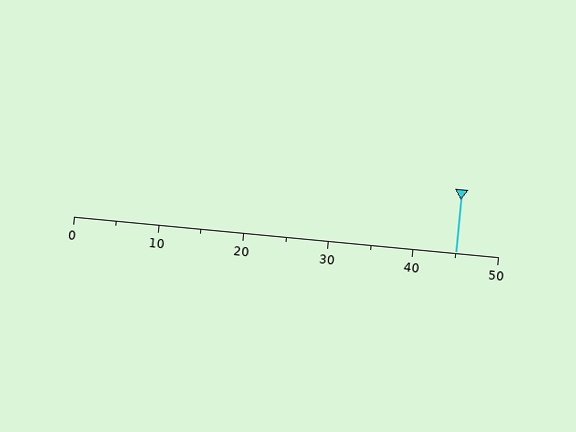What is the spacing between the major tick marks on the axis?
The major ticks are spaced 10 apart.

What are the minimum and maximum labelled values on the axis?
The axis runs from 0 to 50.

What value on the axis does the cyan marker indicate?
The marker indicates approximately 45.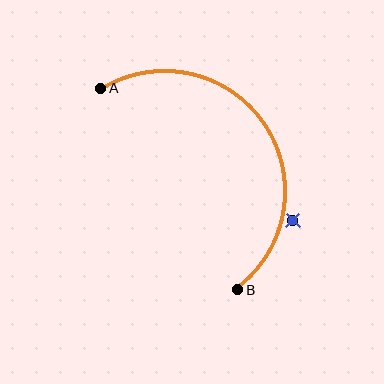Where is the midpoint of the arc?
The arc midpoint is the point on the curve farthest from the straight line joining A and B. It sits above and to the right of that line.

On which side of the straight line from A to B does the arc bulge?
The arc bulges above and to the right of the straight line connecting A and B.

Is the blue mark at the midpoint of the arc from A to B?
No — the blue mark does not lie on the arc at all. It sits slightly outside the curve.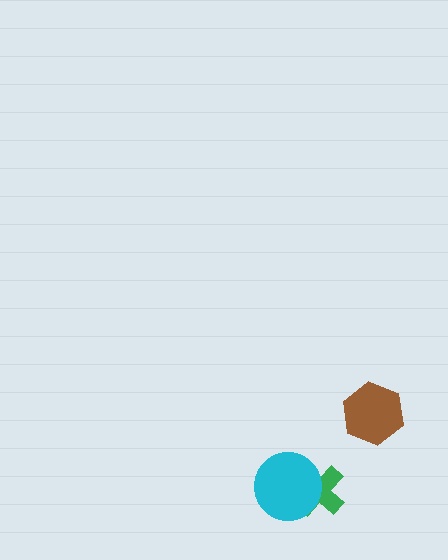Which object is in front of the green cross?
The cyan circle is in front of the green cross.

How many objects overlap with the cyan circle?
1 object overlaps with the cyan circle.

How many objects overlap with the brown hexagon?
0 objects overlap with the brown hexagon.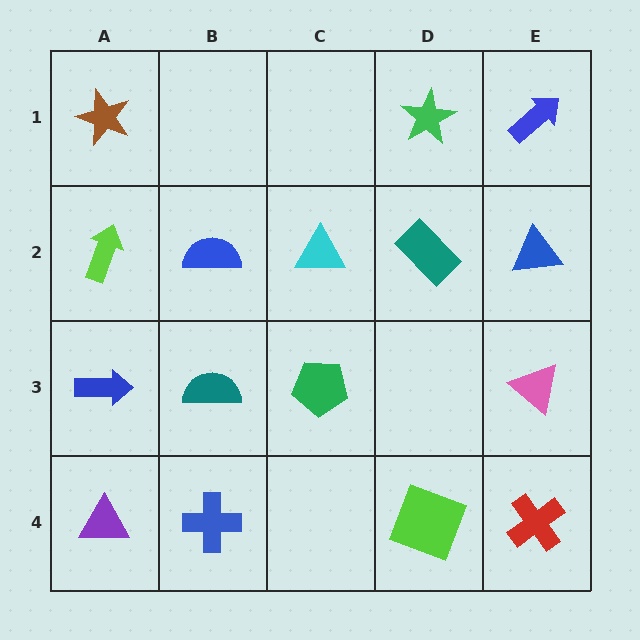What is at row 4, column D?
A lime square.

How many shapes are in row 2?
5 shapes.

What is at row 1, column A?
A brown star.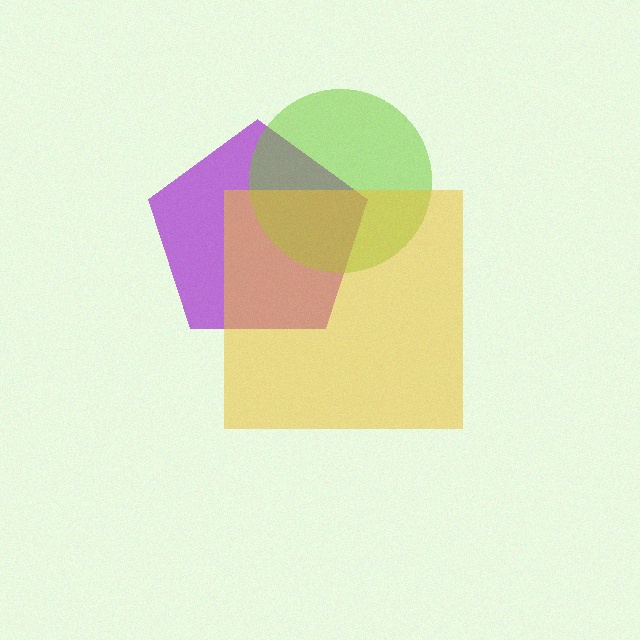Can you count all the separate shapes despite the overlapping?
Yes, there are 3 separate shapes.